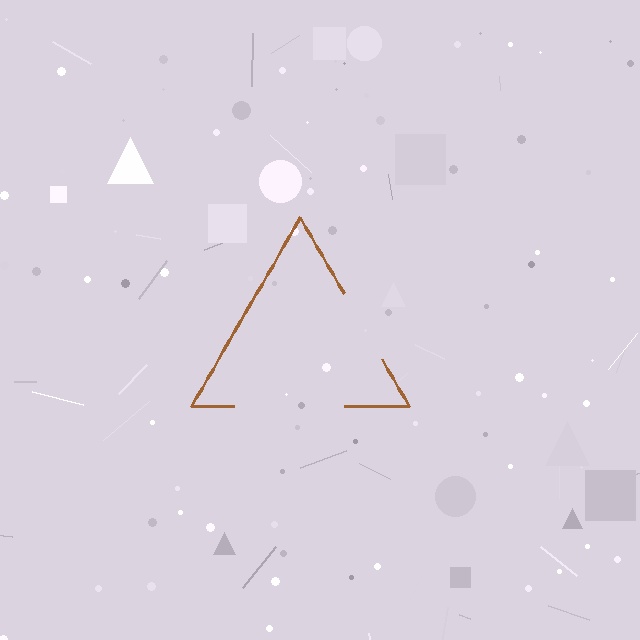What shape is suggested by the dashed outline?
The dashed outline suggests a triangle.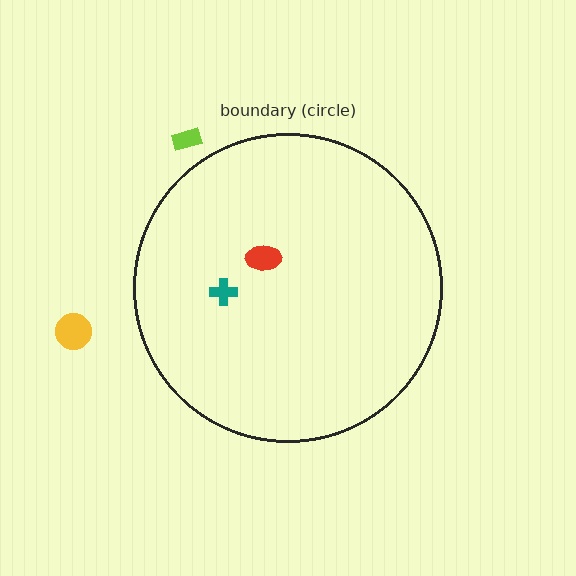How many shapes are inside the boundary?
2 inside, 2 outside.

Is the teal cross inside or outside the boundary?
Inside.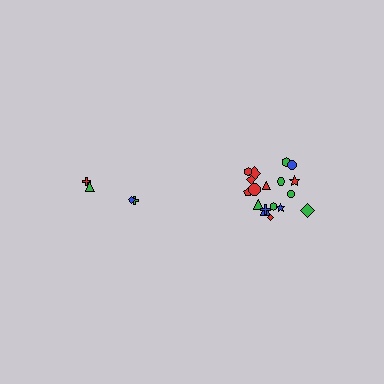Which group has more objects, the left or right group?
The right group.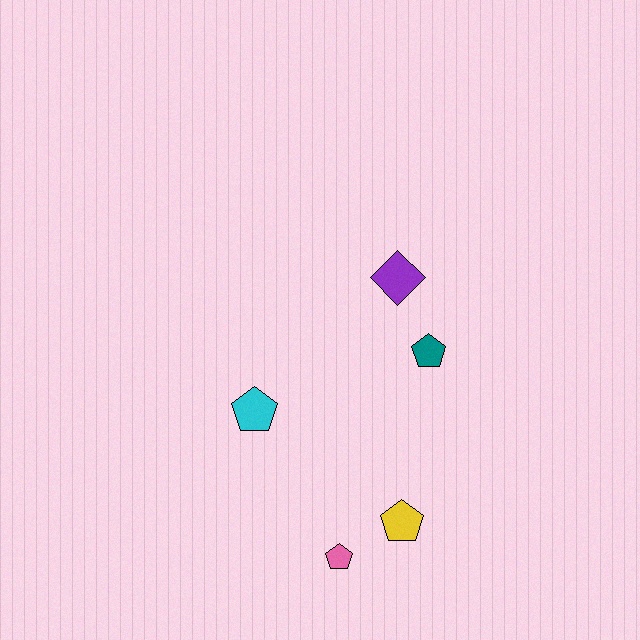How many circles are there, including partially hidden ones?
There are no circles.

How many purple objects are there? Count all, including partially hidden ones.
There is 1 purple object.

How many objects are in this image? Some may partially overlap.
There are 5 objects.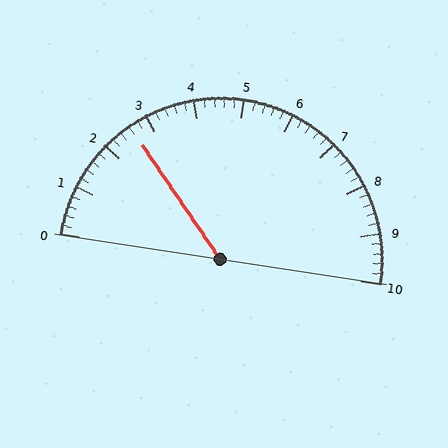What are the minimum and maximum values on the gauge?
The gauge ranges from 0 to 10.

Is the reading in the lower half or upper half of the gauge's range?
The reading is in the lower half of the range (0 to 10).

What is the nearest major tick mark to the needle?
The nearest major tick mark is 3.